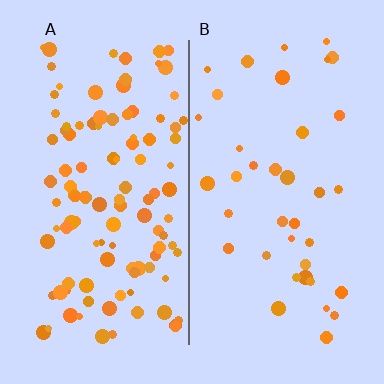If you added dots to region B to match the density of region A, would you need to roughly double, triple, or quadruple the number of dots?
Approximately triple.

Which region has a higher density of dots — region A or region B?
A (the left).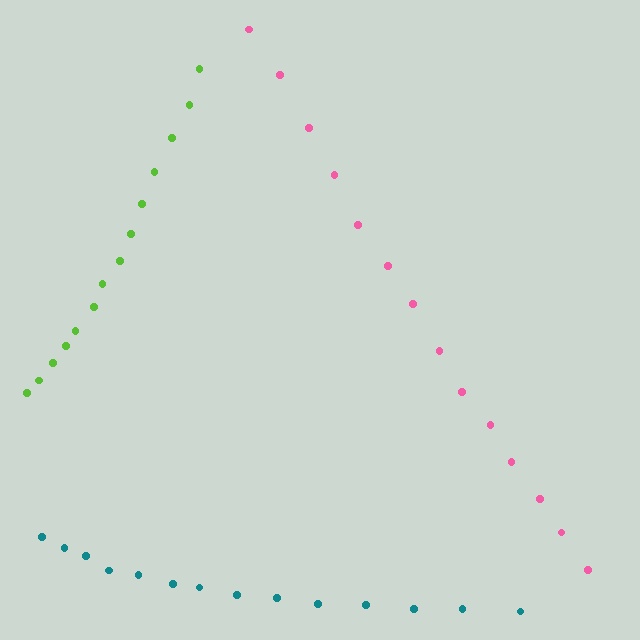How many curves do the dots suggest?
There are 3 distinct paths.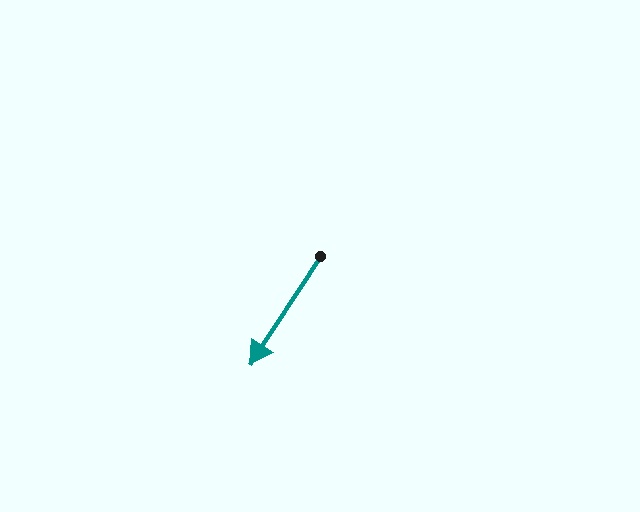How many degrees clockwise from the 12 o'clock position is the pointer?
Approximately 213 degrees.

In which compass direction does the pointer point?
Southwest.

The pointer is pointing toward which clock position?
Roughly 7 o'clock.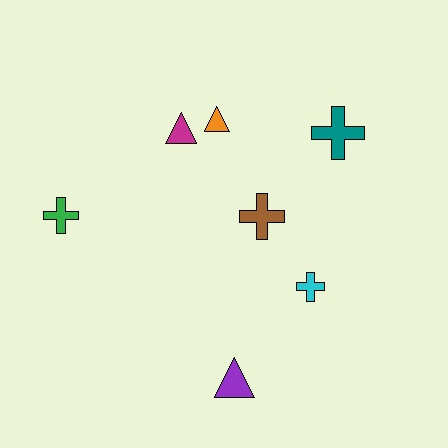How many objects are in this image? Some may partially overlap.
There are 7 objects.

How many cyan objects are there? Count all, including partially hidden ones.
There is 1 cyan object.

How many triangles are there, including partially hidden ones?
There are 3 triangles.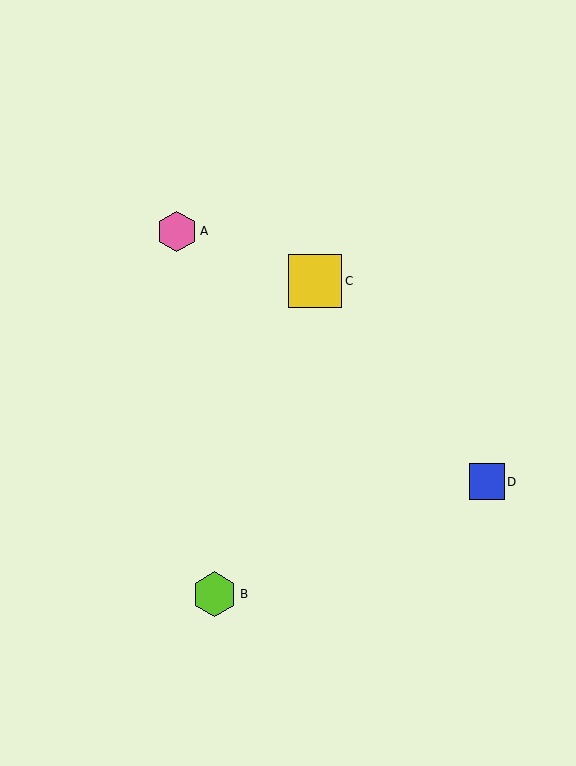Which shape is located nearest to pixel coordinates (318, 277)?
The yellow square (labeled C) at (315, 281) is nearest to that location.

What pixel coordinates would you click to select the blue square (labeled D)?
Click at (487, 482) to select the blue square D.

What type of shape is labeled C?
Shape C is a yellow square.